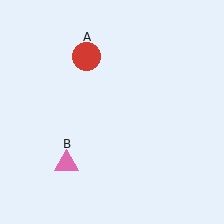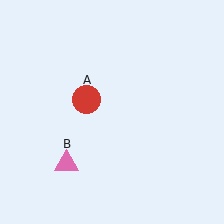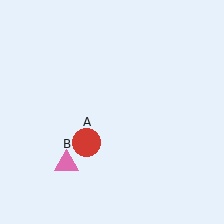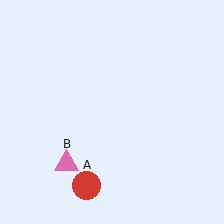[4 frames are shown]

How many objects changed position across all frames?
1 object changed position: red circle (object A).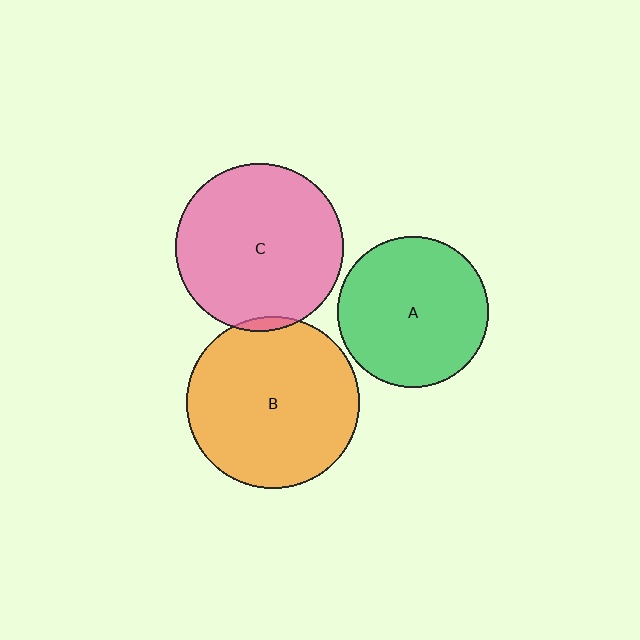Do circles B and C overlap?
Yes.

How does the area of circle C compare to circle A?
Approximately 1.2 times.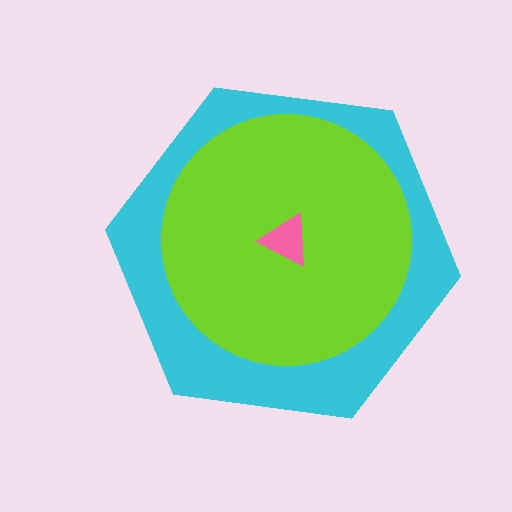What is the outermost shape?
The cyan hexagon.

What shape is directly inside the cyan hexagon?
The lime circle.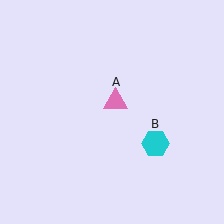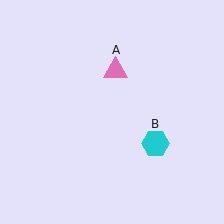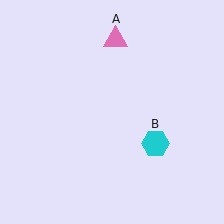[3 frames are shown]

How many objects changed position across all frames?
1 object changed position: pink triangle (object A).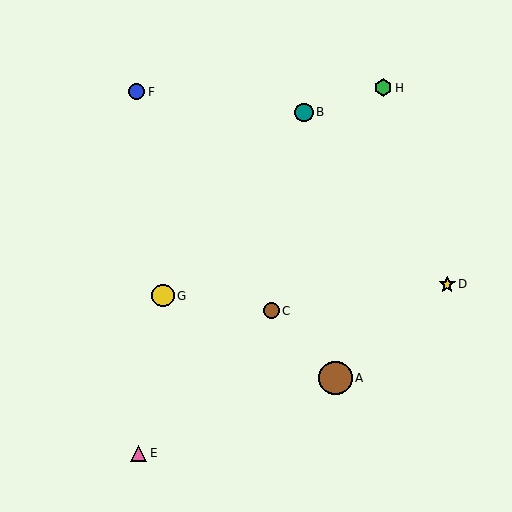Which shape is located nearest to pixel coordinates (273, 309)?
The brown circle (labeled C) at (271, 311) is nearest to that location.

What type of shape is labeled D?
Shape D is a yellow star.